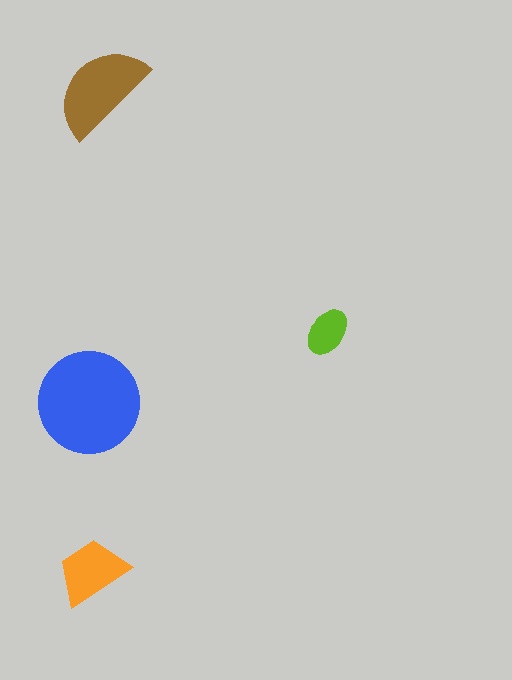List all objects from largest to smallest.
The blue circle, the brown semicircle, the orange trapezoid, the lime ellipse.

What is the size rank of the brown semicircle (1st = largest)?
2nd.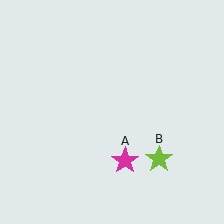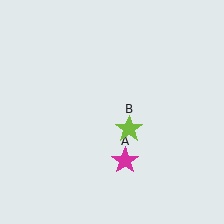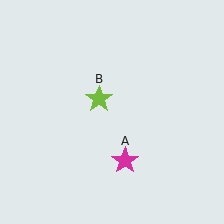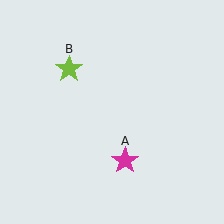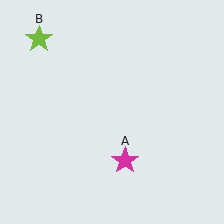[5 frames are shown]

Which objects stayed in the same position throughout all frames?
Magenta star (object A) remained stationary.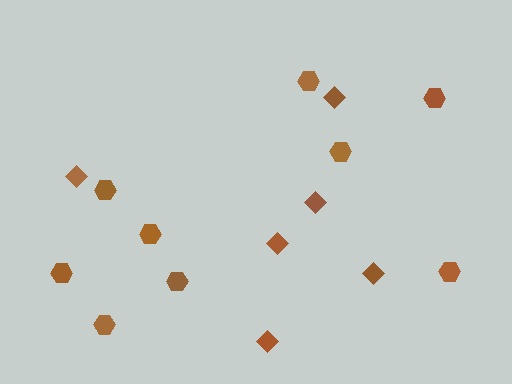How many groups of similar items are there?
There are 2 groups: one group of diamonds (6) and one group of hexagons (9).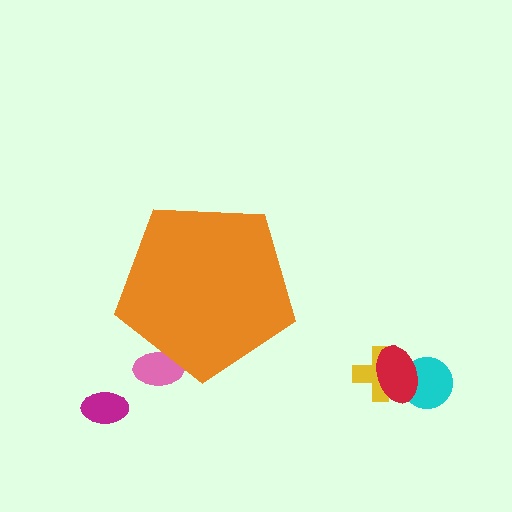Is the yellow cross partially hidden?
No, the yellow cross is fully visible.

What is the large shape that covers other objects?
An orange pentagon.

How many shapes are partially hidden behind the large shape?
1 shape is partially hidden.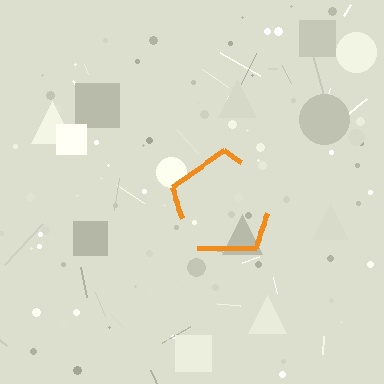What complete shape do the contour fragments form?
The contour fragments form a pentagon.